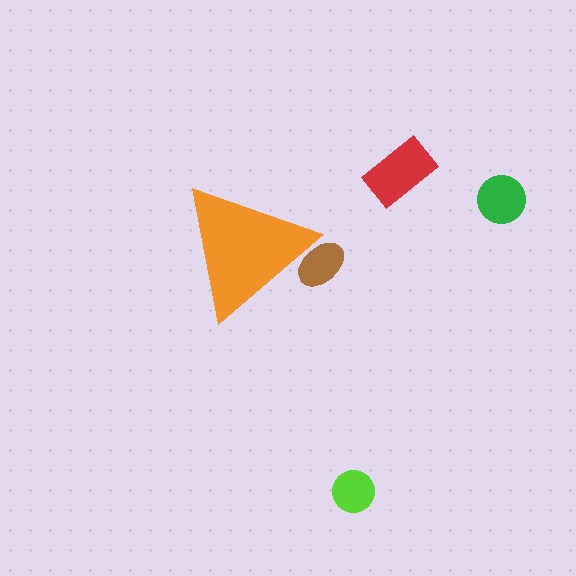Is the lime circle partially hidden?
No, the lime circle is fully visible.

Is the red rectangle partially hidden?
No, the red rectangle is fully visible.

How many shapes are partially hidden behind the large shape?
1 shape is partially hidden.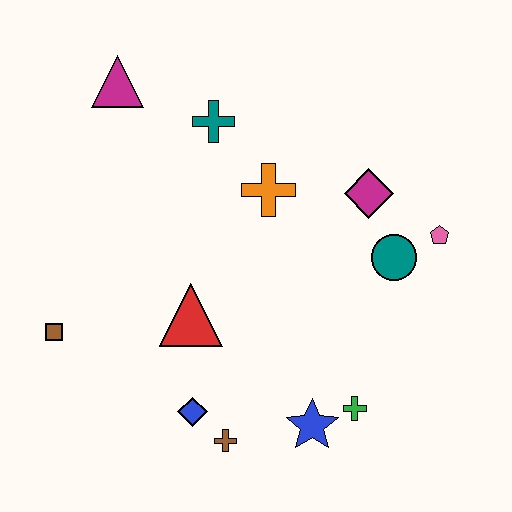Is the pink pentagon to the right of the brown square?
Yes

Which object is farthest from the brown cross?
The magenta triangle is farthest from the brown cross.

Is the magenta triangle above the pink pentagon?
Yes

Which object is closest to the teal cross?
The orange cross is closest to the teal cross.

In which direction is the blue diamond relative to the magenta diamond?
The blue diamond is below the magenta diamond.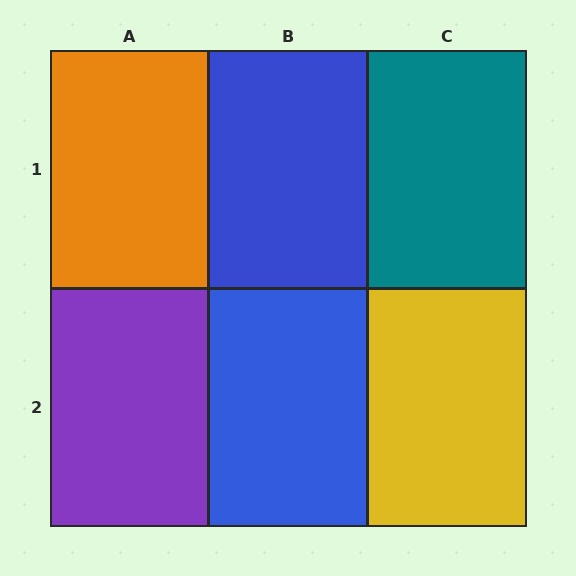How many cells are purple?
1 cell is purple.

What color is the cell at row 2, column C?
Yellow.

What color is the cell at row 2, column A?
Purple.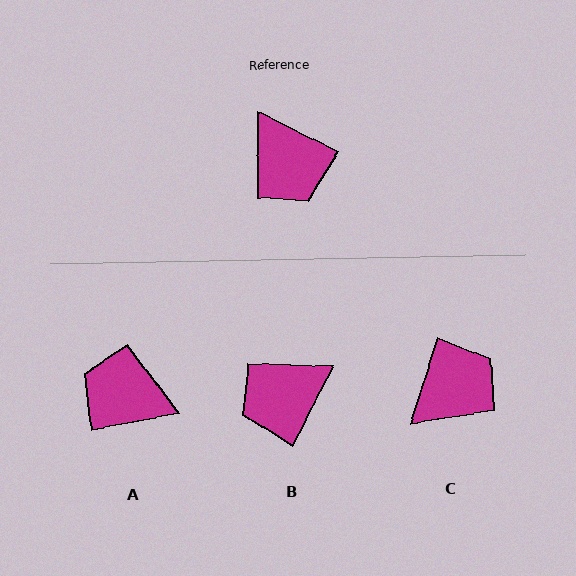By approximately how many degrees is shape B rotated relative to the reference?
Approximately 92 degrees clockwise.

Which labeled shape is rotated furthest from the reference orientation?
A, about 143 degrees away.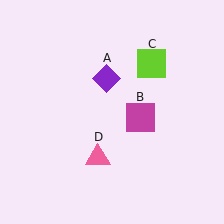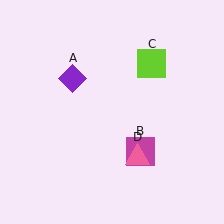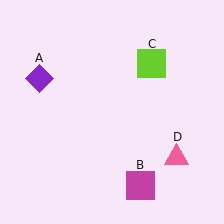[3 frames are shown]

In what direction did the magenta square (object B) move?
The magenta square (object B) moved down.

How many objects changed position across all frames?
3 objects changed position: purple diamond (object A), magenta square (object B), pink triangle (object D).